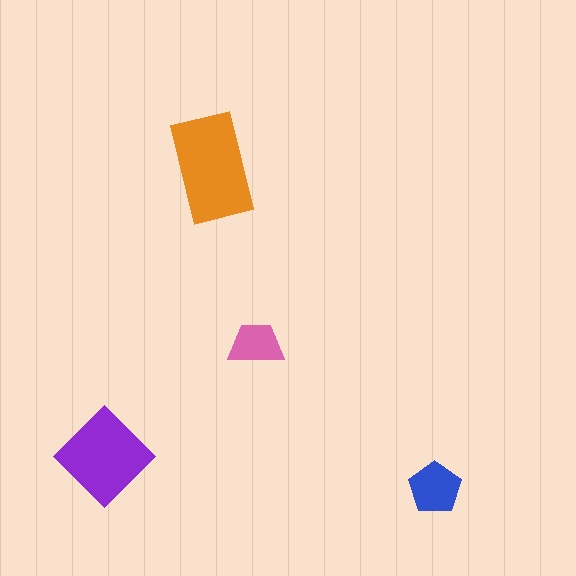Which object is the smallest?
The pink trapezoid.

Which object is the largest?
The orange rectangle.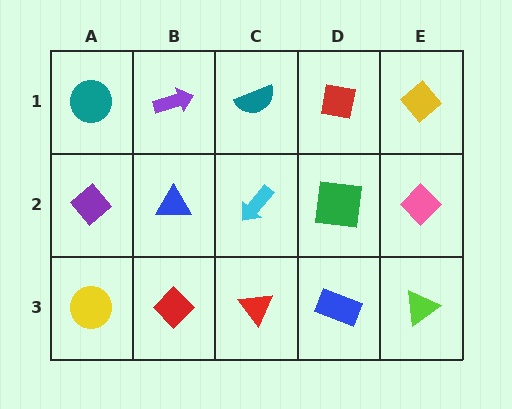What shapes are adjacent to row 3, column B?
A blue triangle (row 2, column B), a yellow circle (row 3, column A), a red triangle (row 3, column C).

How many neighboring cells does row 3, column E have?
2.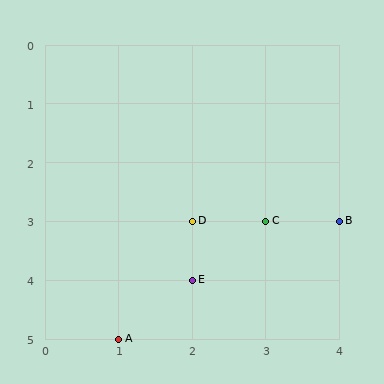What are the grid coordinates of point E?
Point E is at grid coordinates (2, 4).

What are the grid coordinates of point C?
Point C is at grid coordinates (3, 3).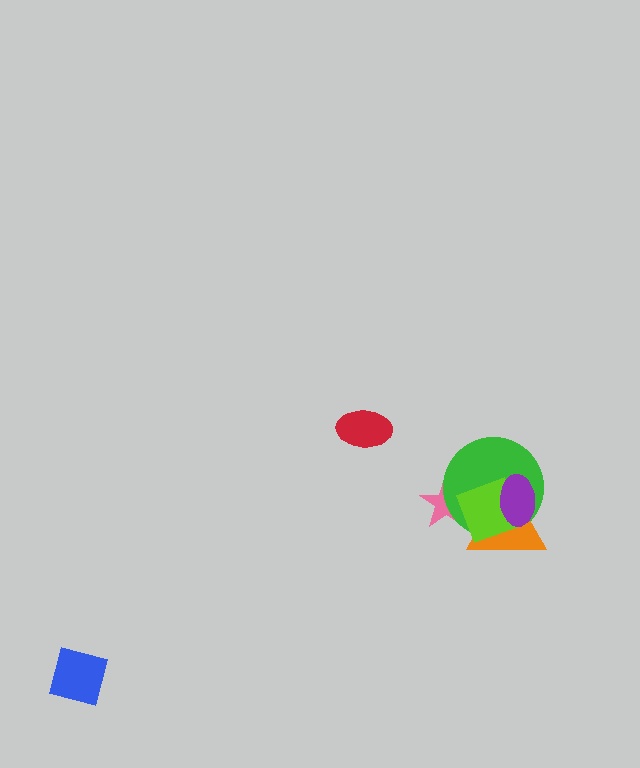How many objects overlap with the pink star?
3 objects overlap with the pink star.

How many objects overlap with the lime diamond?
4 objects overlap with the lime diamond.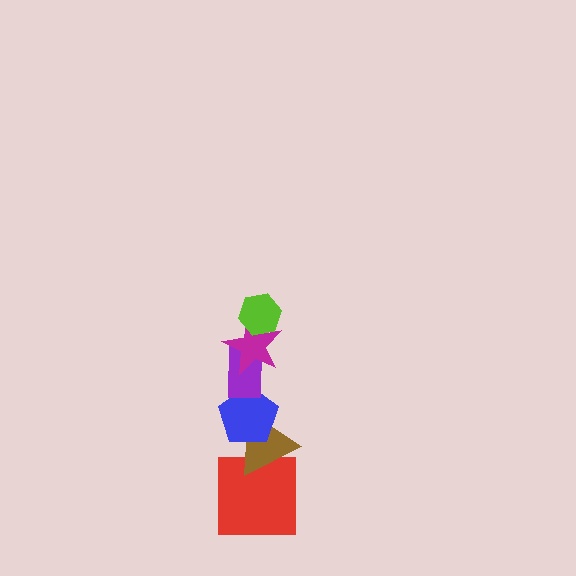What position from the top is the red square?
The red square is 6th from the top.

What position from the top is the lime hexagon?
The lime hexagon is 1st from the top.